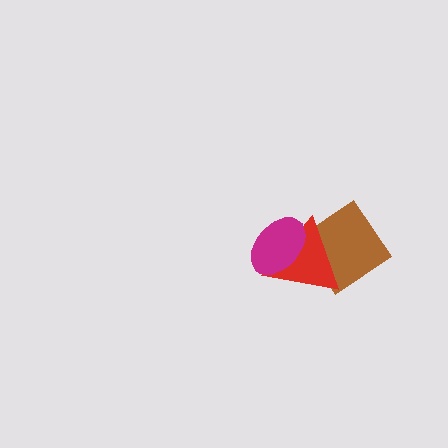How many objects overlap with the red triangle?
2 objects overlap with the red triangle.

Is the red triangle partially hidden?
Yes, it is partially covered by another shape.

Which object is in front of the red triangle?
The magenta ellipse is in front of the red triangle.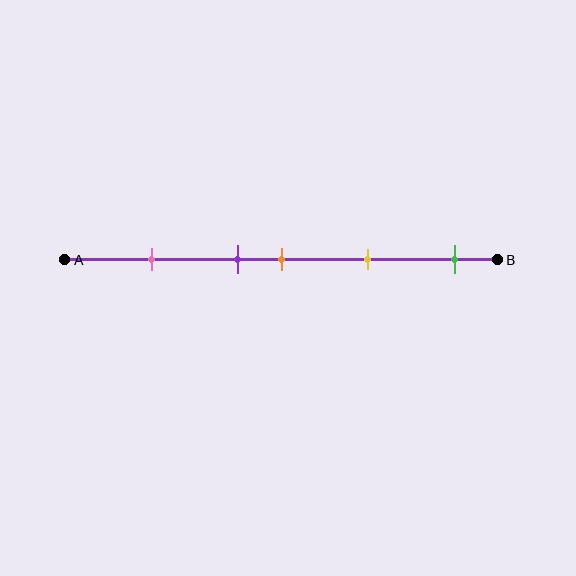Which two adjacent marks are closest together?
The purple and orange marks are the closest adjacent pair.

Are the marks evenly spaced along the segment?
No, the marks are not evenly spaced.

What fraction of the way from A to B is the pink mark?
The pink mark is approximately 20% (0.2) of the way from A to B.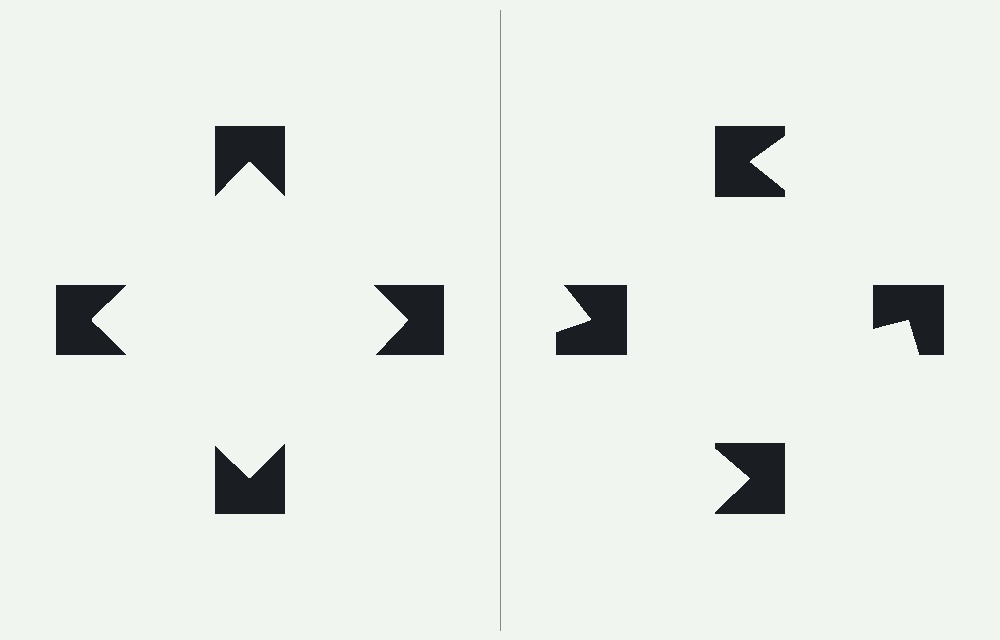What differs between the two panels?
The notched squares are positioned identically on both sides; only the wedge orientations differ. On the left they align to a square; on the right they are misaligned.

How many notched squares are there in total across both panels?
8 — 4 on each side.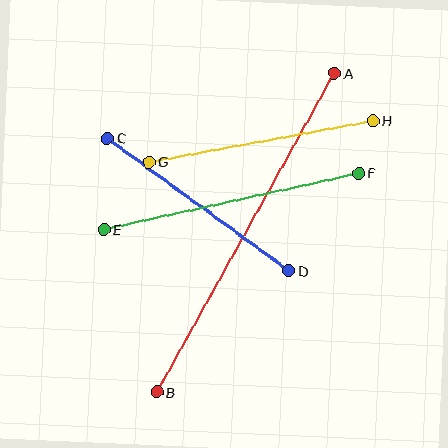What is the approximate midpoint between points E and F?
The midpoint is at approximately (231, 201) pixels.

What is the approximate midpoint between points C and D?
The midpoint is at approximately (198, 205) pixels.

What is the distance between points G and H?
The distance is approximately 228 pixels.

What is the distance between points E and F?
The distance is approximately 261 pixels.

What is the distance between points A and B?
The distance is approximately 364 pixels.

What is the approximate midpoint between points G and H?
The midpoint is at approximately (261, 141) pixels.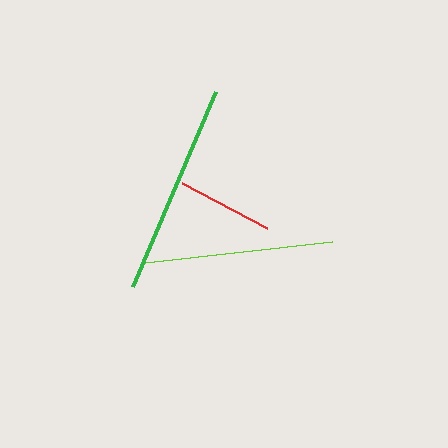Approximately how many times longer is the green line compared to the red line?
The green line is approximately 2.2 times the length of the red line.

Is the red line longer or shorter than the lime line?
The lime line is longer than the red line.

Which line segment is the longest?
The green line is the longest at approximately 212 pixels.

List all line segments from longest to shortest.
From longest to shortest: green, lime, red.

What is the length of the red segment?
The red segment is approximately 96 pixels long.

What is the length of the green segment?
The green segment is approximately 212 pixels long.